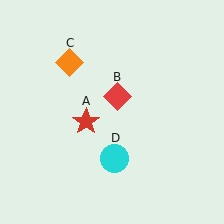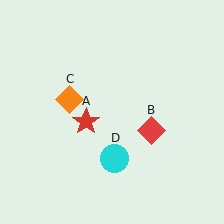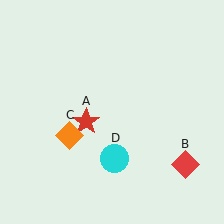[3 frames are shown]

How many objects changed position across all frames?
2 objects changed position: red diamond (object B), orange diamond (object C).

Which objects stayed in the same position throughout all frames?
Red star (object A) and cyan circle (object D) remained stationary.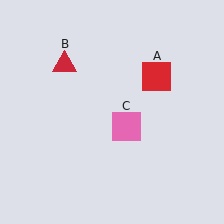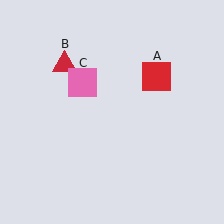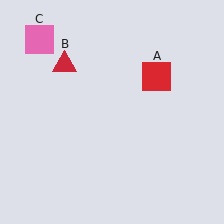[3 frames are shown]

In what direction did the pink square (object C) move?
The pink square (object C) moved up and to the left.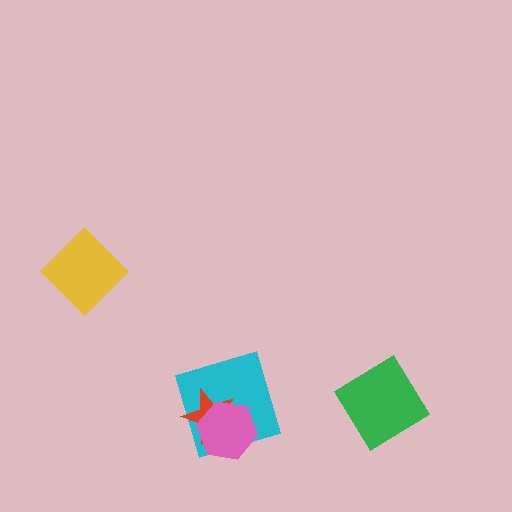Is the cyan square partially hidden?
Yes, it is partially covered by another shape.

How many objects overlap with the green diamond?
0 objects overlap with the green diamond.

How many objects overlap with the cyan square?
2 objects overlap with the cyan square.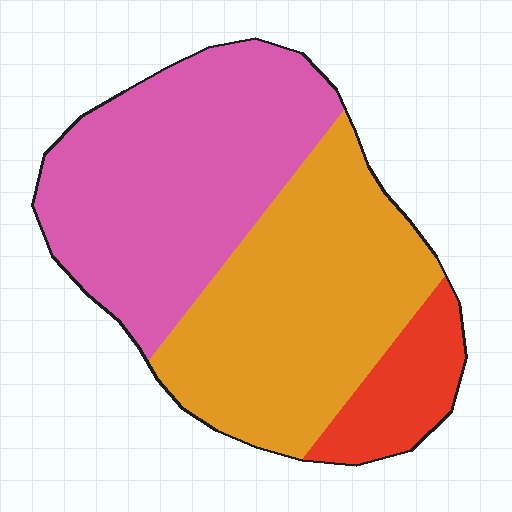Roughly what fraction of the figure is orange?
Orange takes up about two fifths (2/5) of the figure.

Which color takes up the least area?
Red, at roughly 10%.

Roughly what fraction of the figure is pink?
Pink covers around 45% of the figure.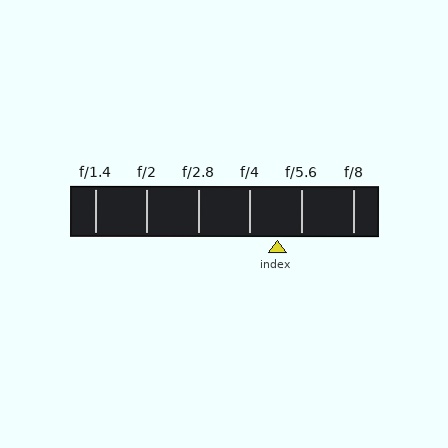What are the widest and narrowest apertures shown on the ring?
The widest aperture shown is f/1.4 and the narrowest is f/8.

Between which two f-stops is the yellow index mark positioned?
The index mark is between f/4 and f/5.6.